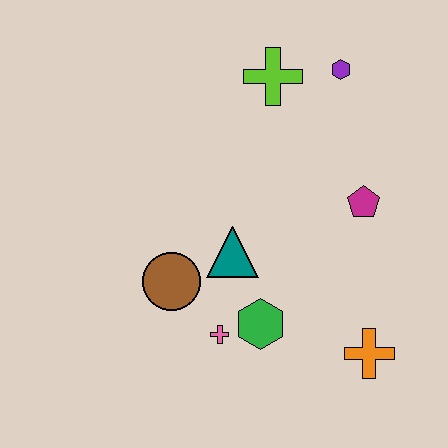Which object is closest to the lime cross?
The purple hexagon is closest to the lime cross.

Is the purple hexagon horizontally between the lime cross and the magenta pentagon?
Yes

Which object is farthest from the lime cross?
The orange cross is farthest from the lime cross.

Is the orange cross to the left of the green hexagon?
No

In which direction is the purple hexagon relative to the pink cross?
The purple hexagon is above the pink cross.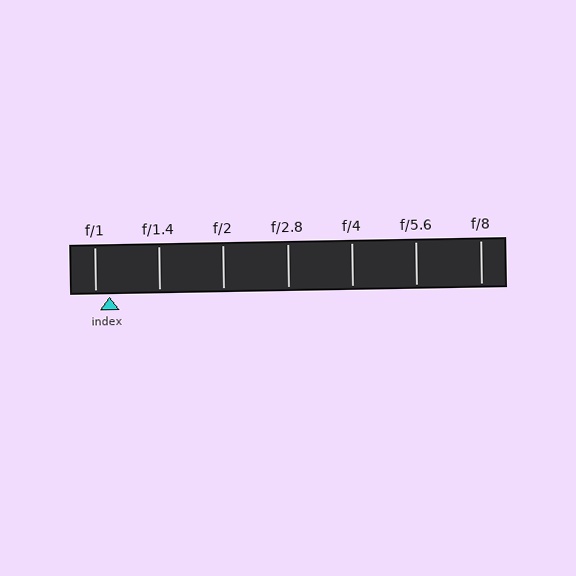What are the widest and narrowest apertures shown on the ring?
The widest aperture shown is f/1 and the narrowest is f/8.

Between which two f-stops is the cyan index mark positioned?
The index mark is between f/1 and f/1.4.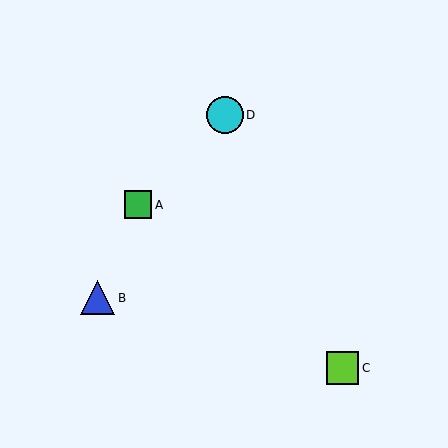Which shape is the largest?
The cyan circle (labeled D) is the largest.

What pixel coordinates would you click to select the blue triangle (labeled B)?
Click at (98, 298) to select the blue triangle B.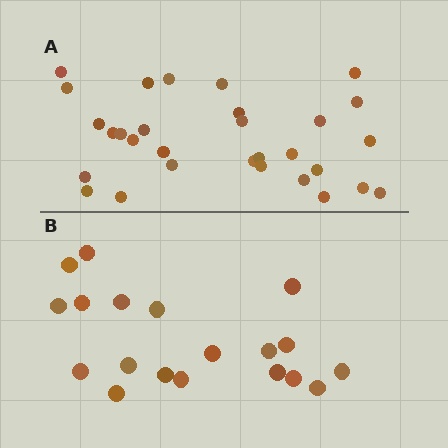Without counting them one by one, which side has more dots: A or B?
Region A (the top region) has more dots.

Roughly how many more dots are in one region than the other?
Region A has roughly 12 or so more dots than region B.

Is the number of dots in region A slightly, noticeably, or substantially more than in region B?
Region A has substantially more. The ratio is roughly 1.6 to 1.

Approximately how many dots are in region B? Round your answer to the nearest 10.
About 20 dots. (The exact count is 19, which rounds to 20.)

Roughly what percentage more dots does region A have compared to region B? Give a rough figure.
About 60% more.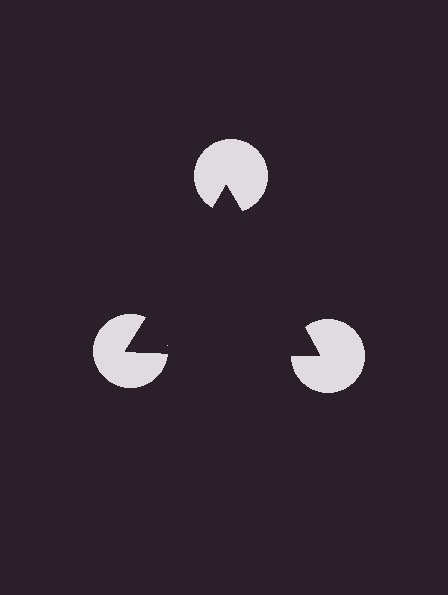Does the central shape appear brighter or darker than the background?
It typically appears slightly darker than the background, even though no actual brightness change is drawn.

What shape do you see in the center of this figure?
An illusory triangle — its edges are inferred from the aligned wedge cuts in the pac-man discs, not physically drawn.